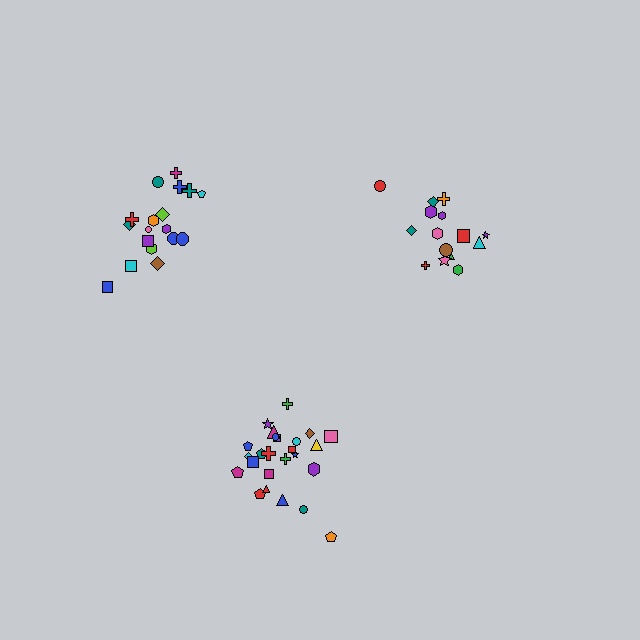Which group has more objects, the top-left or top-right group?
The top-left group.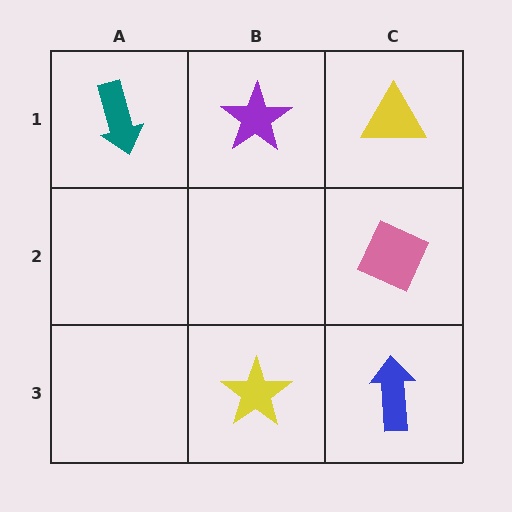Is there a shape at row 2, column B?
No, that cell is empty.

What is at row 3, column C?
A blue arrow.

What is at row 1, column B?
A purple star.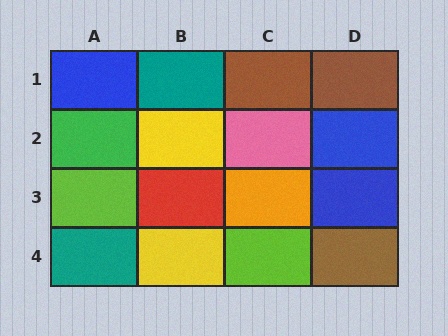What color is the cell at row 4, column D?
Brown.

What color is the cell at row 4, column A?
Teal.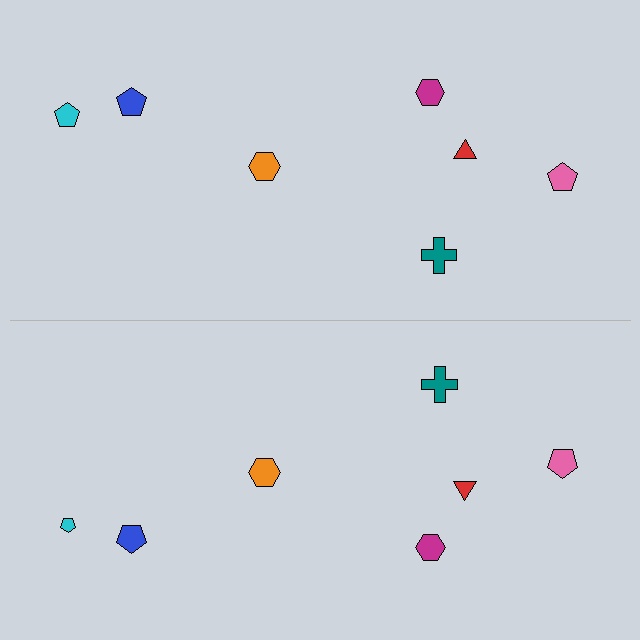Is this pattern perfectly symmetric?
No, the pattern is not perfectly symmetric. The cyan pentagon on the bottom side has a different size than its mirror counterpart.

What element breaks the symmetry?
The cyan pentagon on the bottom side has a different size than its mirror counterpart.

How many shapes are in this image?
There are 14 shapes in this image.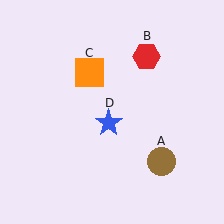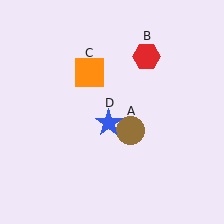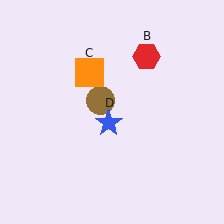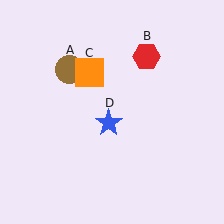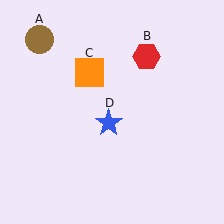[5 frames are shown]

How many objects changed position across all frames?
1 object changed position: brown circle (object A).